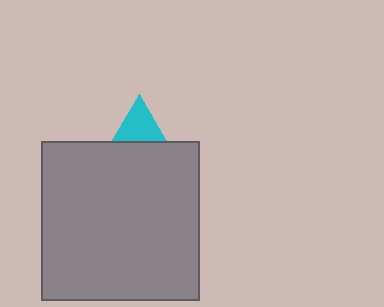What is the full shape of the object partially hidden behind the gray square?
The partially hidden object is a cyan triangle.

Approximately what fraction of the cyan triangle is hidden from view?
Roughly 64% of the cyan triangle is hidden behind the gray square.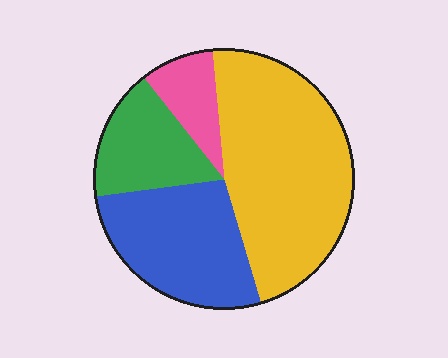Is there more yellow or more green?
Yellow.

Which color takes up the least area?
Pink, at roughly 10%.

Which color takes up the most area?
Yellow, at roughly 45%.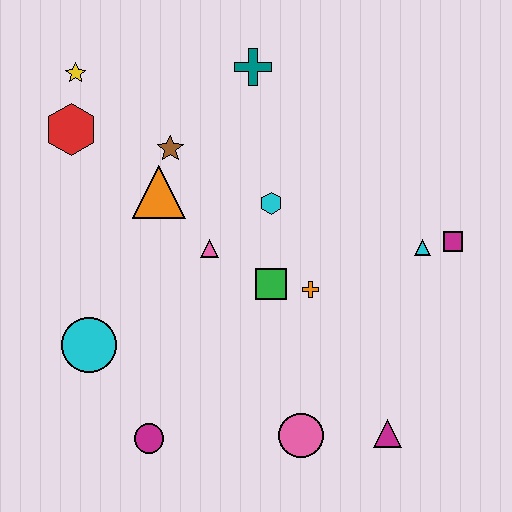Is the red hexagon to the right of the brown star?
No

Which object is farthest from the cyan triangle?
The yellow star is farthest from the cyan triangle.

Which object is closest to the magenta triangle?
The pink circle is closest to the magenta triangle.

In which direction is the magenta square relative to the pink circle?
The magenta square is above the pink circle.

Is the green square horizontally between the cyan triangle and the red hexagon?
Yes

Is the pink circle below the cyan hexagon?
Yes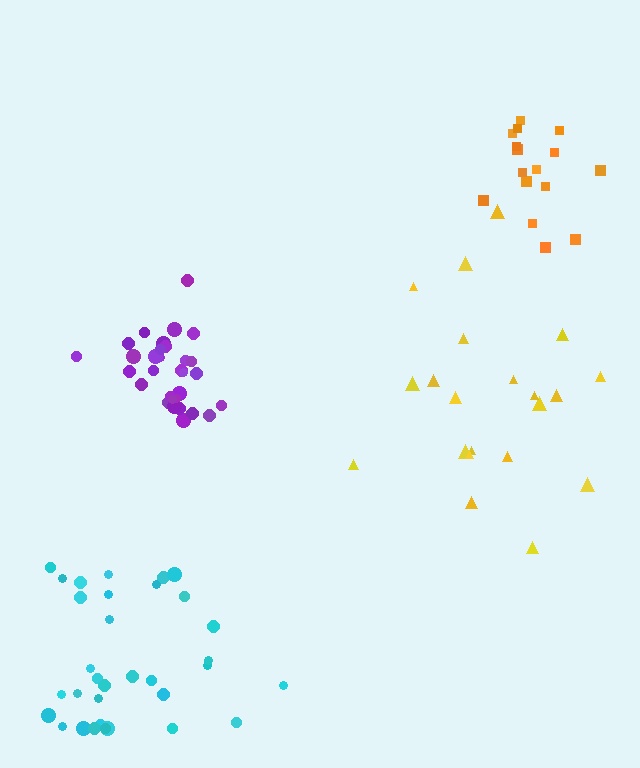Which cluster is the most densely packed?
Purple.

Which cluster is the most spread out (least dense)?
Yellow.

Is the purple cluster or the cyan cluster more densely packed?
Purple.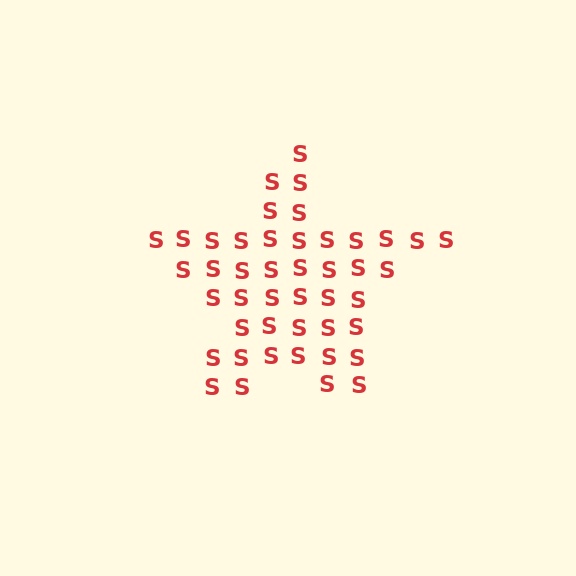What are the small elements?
The small elements are letter S's.